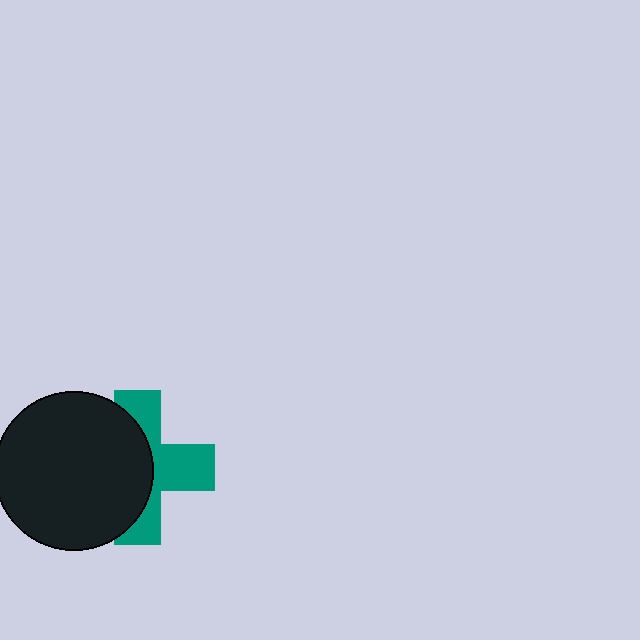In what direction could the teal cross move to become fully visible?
The teal cross could move right. That would shift it out from behind the black circle entirely.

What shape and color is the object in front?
The object in front is a black circle.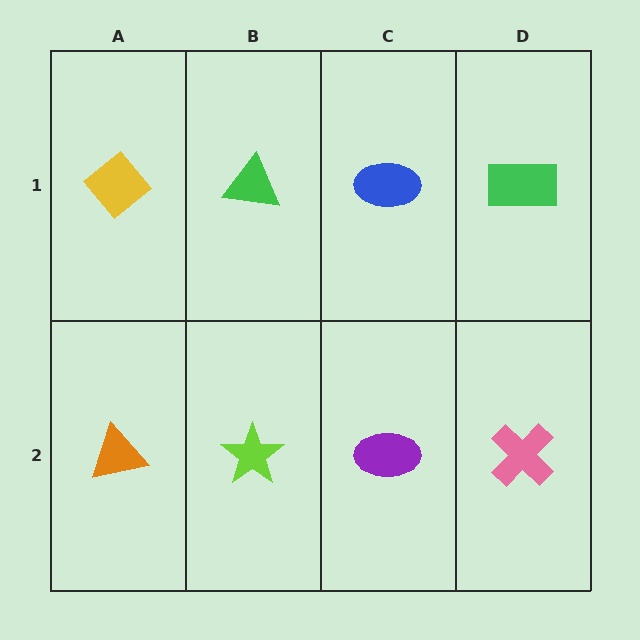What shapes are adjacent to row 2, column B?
A green triangle (row 1, column B), an orange triangle (row 2, column A), a purple ellipse (row 2, column C).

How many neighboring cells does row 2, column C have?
3.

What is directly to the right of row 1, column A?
A green triangle.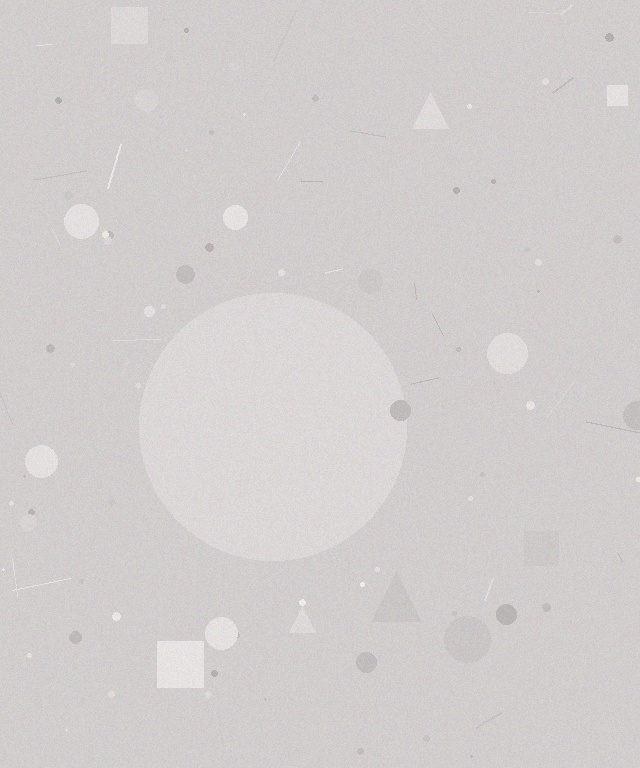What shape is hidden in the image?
A circle is hidden in the image.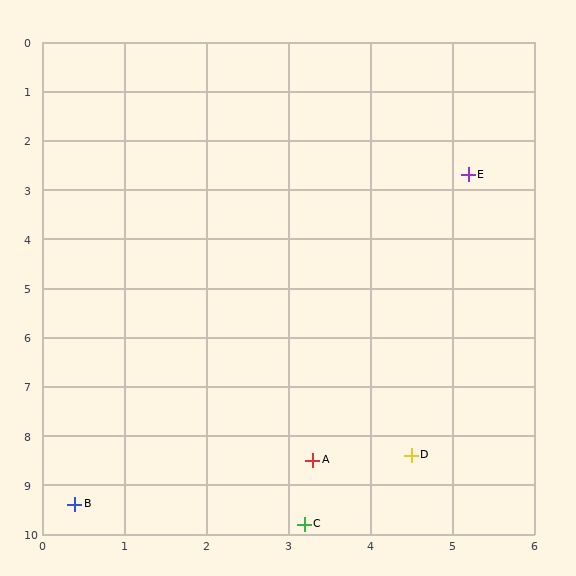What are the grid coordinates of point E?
Point E is at approximately (5.2, 2.7).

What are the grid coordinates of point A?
Point A is at approximately (3.3, 8.5).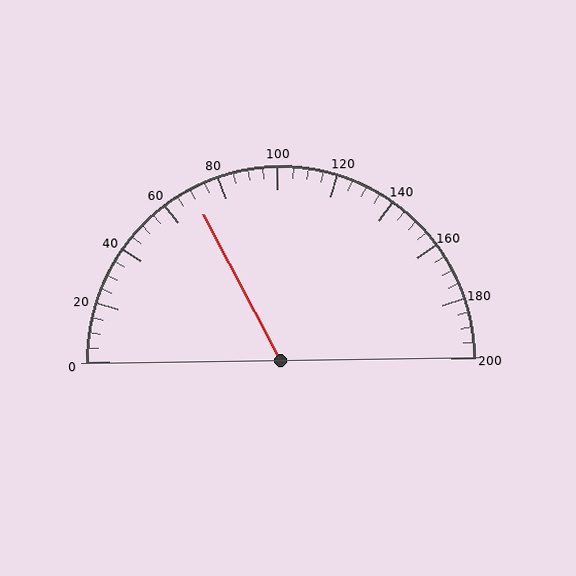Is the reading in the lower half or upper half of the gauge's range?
The reading is in the lower half of the range (0 to 200).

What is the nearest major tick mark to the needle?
The nearest major tick mark is 80.